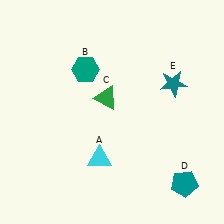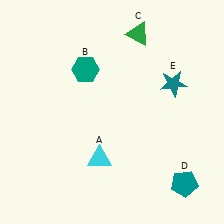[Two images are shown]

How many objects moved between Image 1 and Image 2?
1 object moved between the two images.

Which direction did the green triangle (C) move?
The green triangle (C) moved up.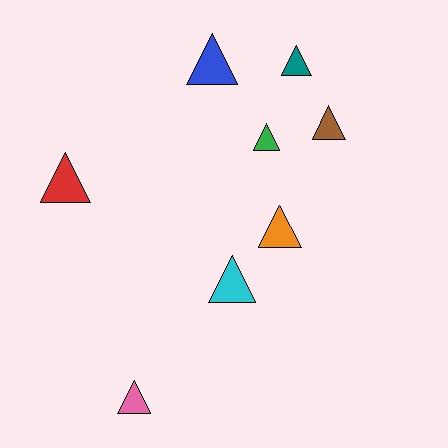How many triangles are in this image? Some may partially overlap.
There are 8 triangles.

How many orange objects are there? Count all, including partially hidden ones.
There is 1 orange object.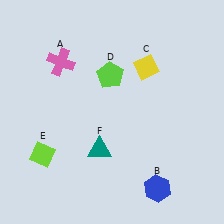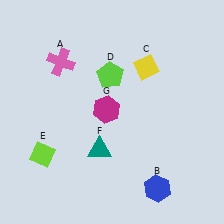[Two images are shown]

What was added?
A magenta hexagon (G) was added in Image 2.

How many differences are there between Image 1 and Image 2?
There is 1 difference between the two images.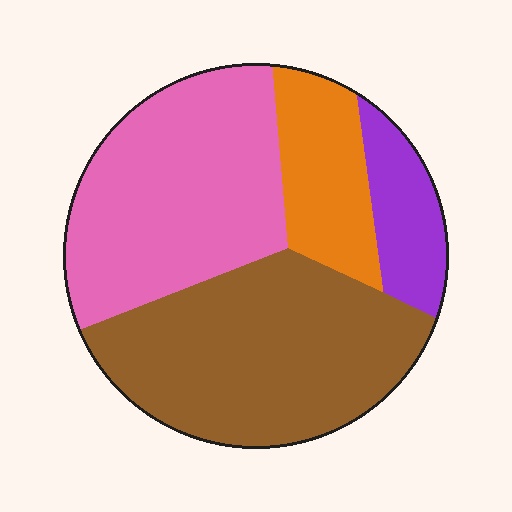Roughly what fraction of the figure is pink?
Pink covers around 35% of the figure.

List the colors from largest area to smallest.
From largest to smallest: brown, pink, orange, purple.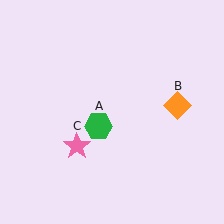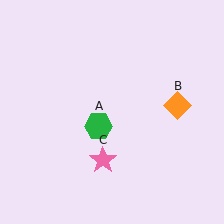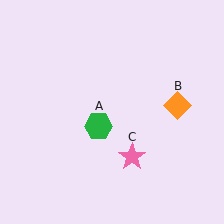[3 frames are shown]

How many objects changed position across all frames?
1 object changed position: pink star (object C).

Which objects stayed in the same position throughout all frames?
Green hexagon (object A) and orange diamond (object B) remained stationary.